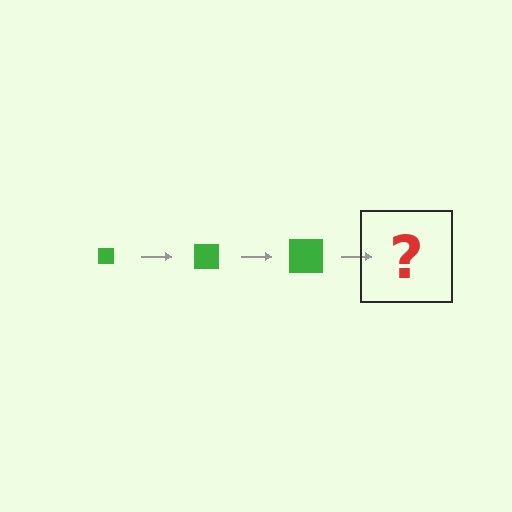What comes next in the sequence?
The next element should be a green square, larger than the previous one.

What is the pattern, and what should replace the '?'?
The pattern is that the square gets progressively larger each step. The '?' should be a green square, larger than the previous one.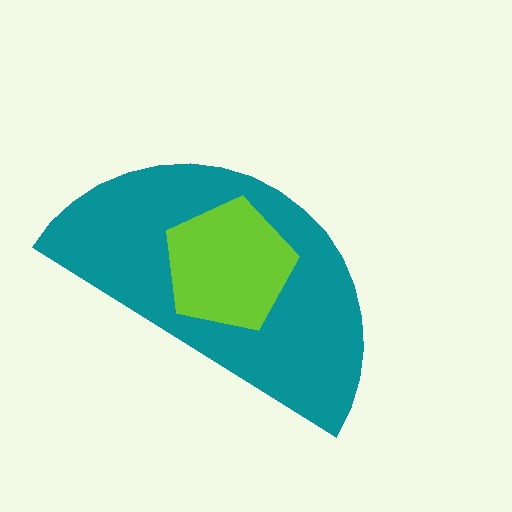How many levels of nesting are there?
2.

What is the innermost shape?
The lime pentagon.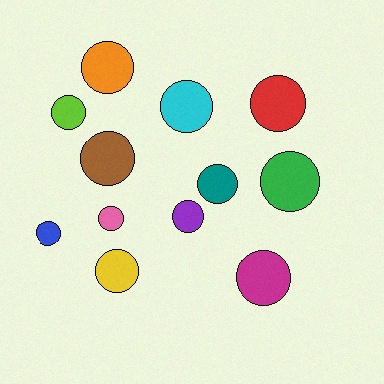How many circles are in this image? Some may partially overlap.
There are 12 circles.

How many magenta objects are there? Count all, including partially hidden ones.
There is 1 magenta object.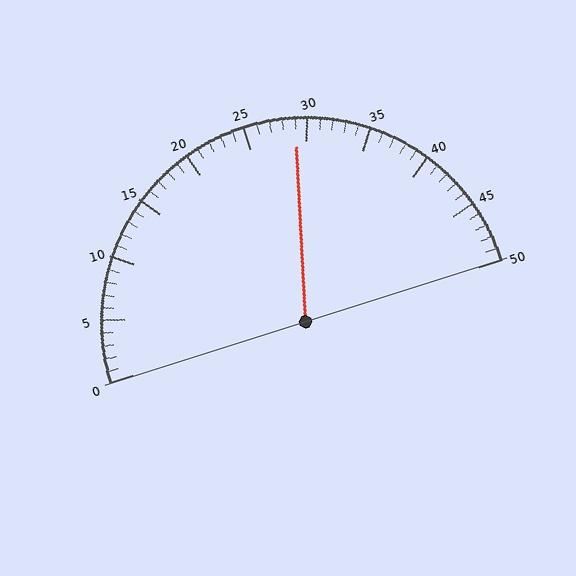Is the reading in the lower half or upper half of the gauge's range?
The reading is in the upper half of the range (0 to 50).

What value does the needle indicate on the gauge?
The needle indicates approximately 29.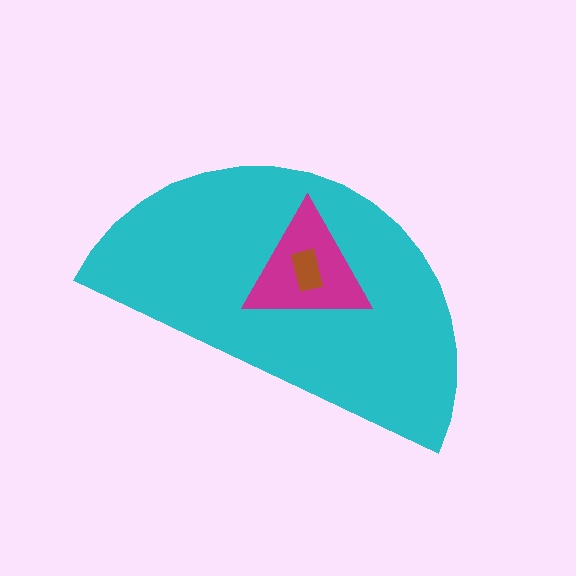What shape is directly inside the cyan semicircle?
The magenta triangle.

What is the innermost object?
The brown rectangle.